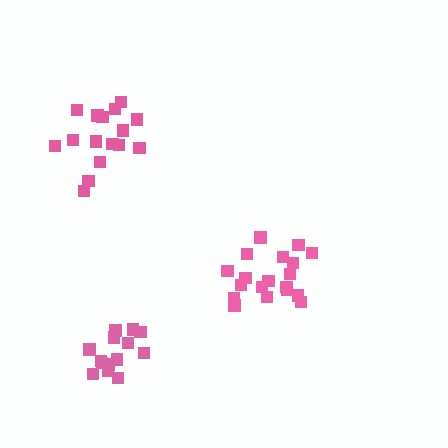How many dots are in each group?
Group 1: 19 dots, Group 2: 16 dots, Group 3: 14 dots (49 total).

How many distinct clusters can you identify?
There are 3 distinct clusters.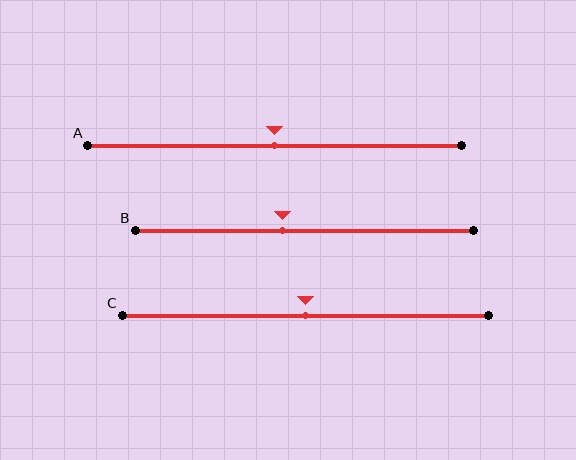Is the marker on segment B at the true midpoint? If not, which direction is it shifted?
No, the marker on segment B is shifted to the left by about 7% of the segment length.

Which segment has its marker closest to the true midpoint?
Segment A has its marker closest to the true midpoint.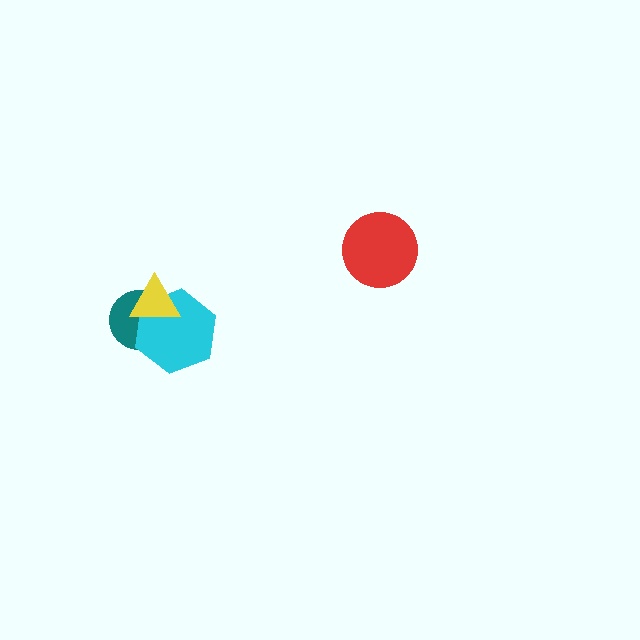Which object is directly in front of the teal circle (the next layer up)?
The cyan hexagon is directly in front of the teal circle.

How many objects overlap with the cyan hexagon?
2 objects overlap with the cyan hexagon.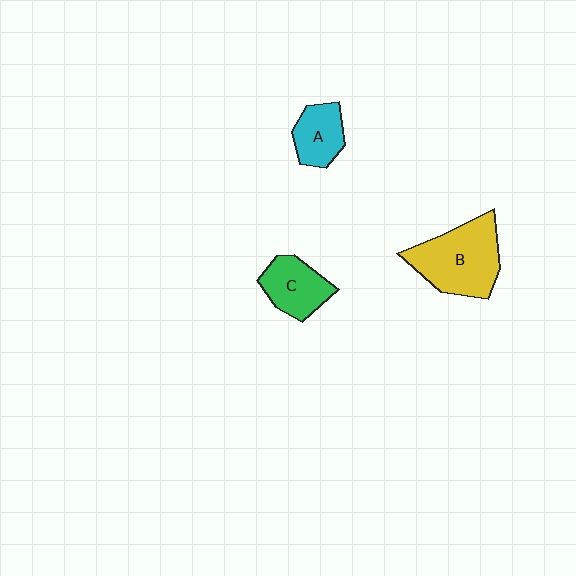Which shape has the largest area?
Shape B (yellow).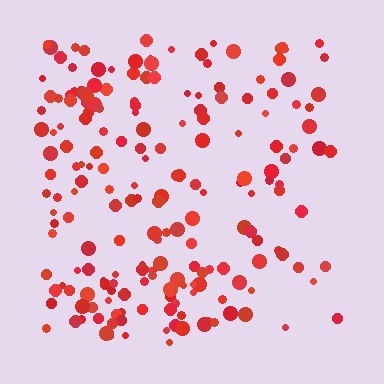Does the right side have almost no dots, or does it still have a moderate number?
Still a moderate number, just noticeably fewer than the left.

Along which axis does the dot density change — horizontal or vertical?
Horizontal.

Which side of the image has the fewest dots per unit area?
The right.